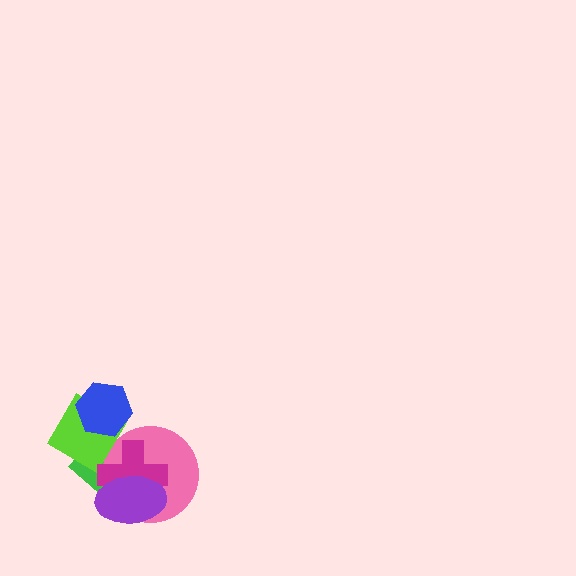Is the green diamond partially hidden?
Yes, it is partially covered by another shape.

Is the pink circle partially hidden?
Yes, it is partially covered by another shape.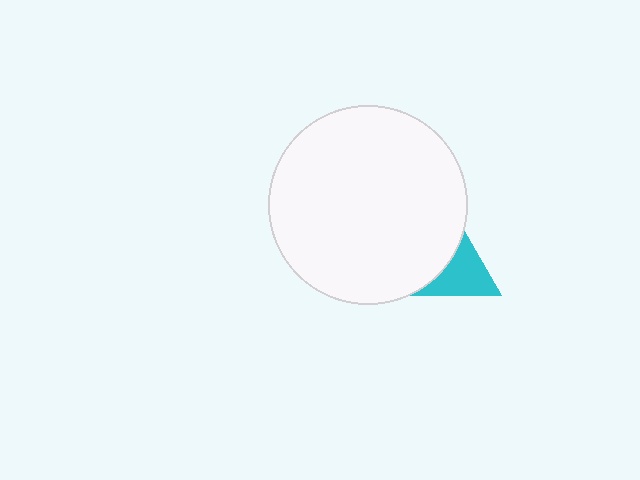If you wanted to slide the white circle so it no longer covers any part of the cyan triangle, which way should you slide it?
Slide it left — that is the most direct way to separate the two shapes.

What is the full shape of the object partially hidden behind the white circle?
The partially hidden object is a cyan triangle.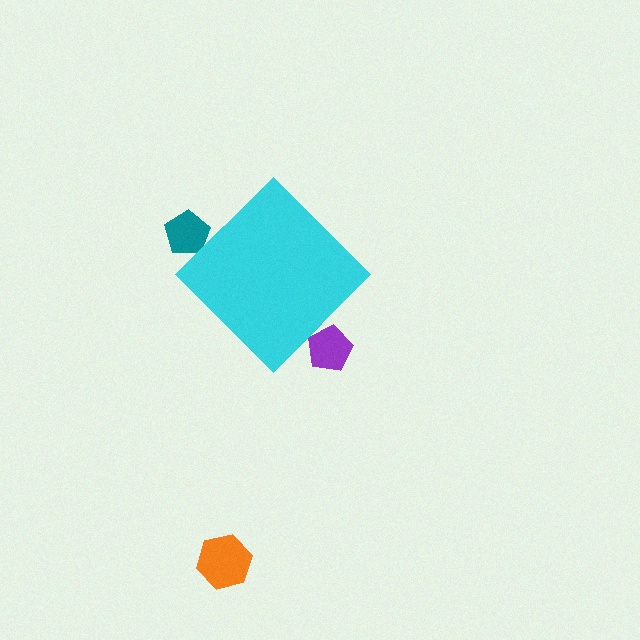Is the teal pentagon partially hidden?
Yes, the teal pentagon is partially hidden behind the cyan diamond.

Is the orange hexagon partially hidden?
No, the orange hexagon is fully visible.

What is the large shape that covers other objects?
A cyan diamond.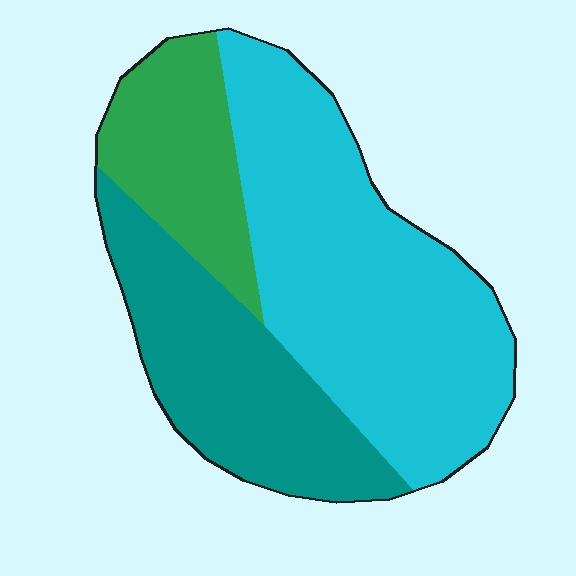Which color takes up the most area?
Cyan, at roughly 50%.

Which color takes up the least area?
Green, at roughly 20%.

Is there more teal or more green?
Teal.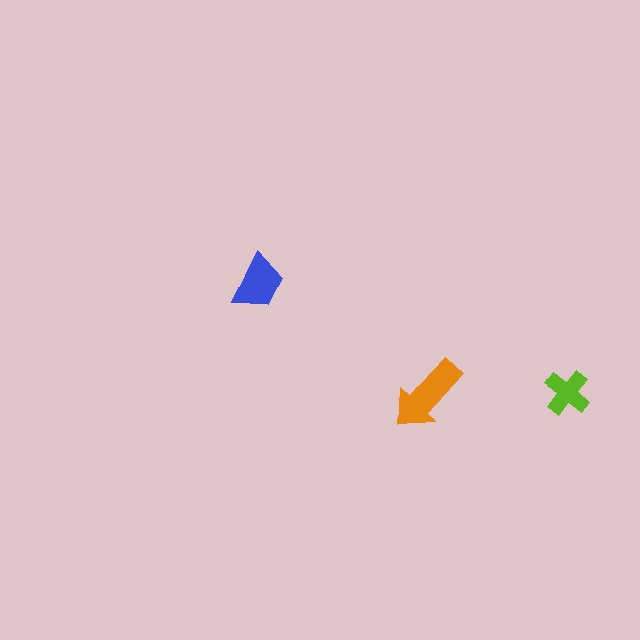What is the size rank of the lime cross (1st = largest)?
3rd.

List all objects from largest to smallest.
The orange arrow, the blue trapezoid, the lime cross.